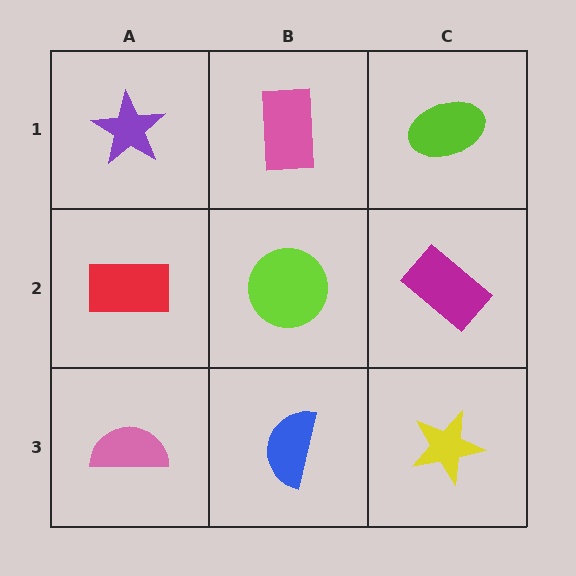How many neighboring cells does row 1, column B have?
3.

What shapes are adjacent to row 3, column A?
A red rectangle (row 2, column A), a blue semicircle (row 3, column B).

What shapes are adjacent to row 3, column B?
A lime circle (row 2, column B), a pink semicircle (row 3, column A), a yellow star (row 3, column C).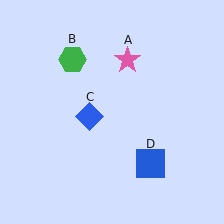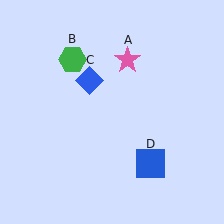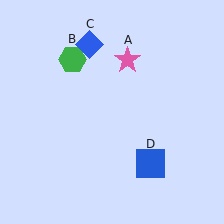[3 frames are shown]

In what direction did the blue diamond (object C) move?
The blue diamond (object C) moved up.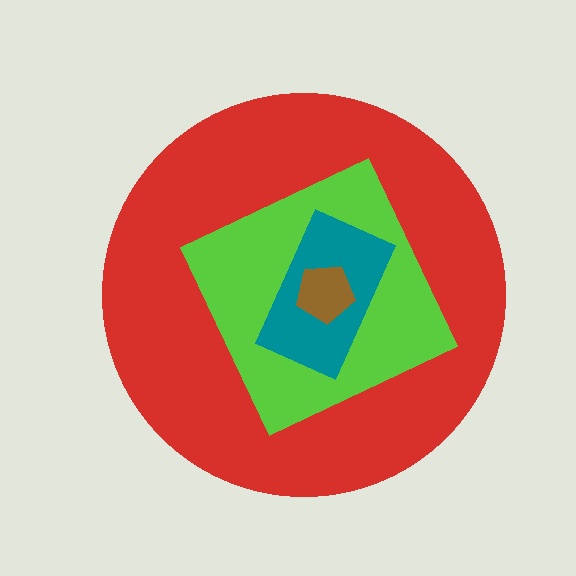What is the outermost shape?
The red circle.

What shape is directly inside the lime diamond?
The teal rectangle.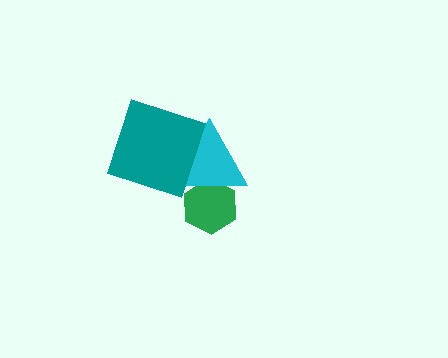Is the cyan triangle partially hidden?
Yes, it is partially covered by another shape.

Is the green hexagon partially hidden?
Yes, it is partially covered by another shape.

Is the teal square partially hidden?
No, no other shape covers it.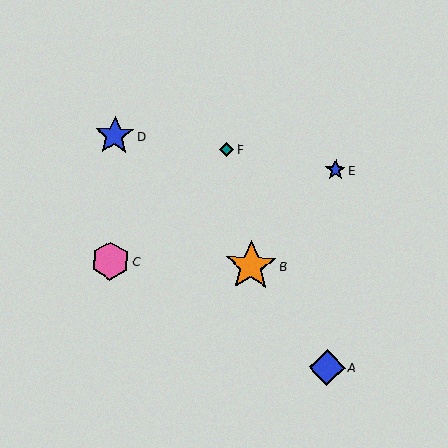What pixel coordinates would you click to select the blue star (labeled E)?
Click at (335, 170) to select the blue star E.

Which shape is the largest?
The orange star (labeled B) is the largest.